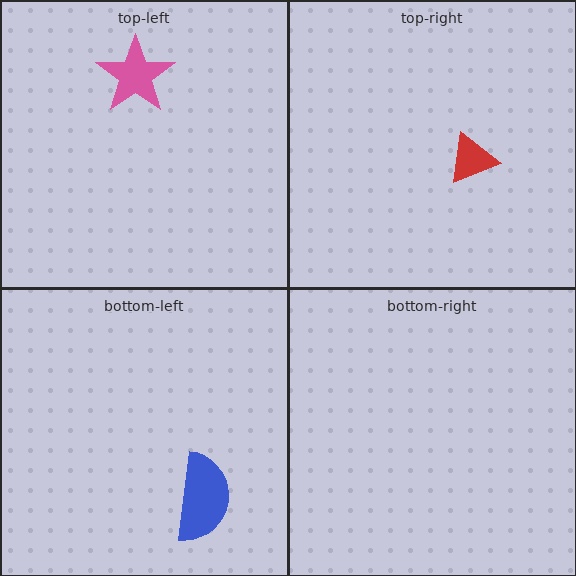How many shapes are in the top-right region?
1.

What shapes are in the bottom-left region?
The blue semicircle.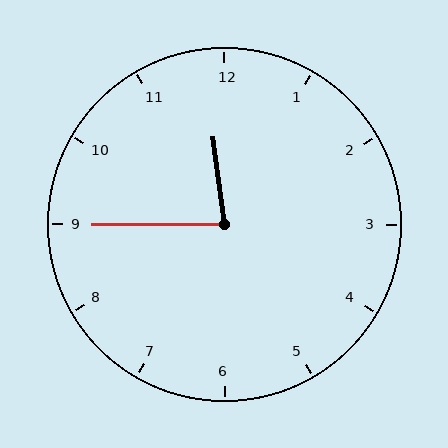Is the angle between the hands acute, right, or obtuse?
It is acute.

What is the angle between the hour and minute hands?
Approximately 82 degrees.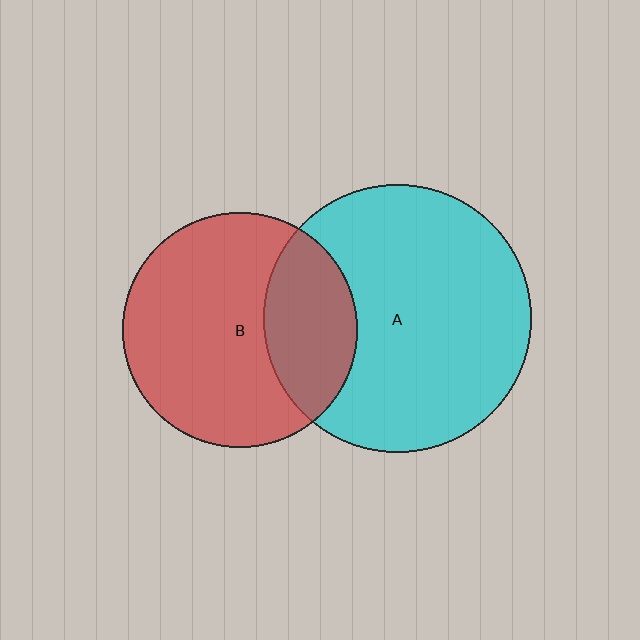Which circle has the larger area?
Circle A (cyan).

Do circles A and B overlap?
Yes.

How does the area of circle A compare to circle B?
Approximately 1.3 times.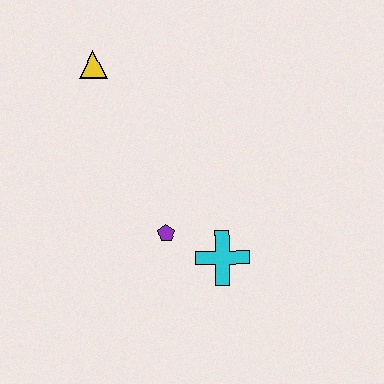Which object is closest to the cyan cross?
The purple pentagon is closest to the cyan cross.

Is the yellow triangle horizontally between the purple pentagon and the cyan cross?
No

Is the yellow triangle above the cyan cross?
Yes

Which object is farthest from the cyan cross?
The yellow triangle is farthest from the cyan cross.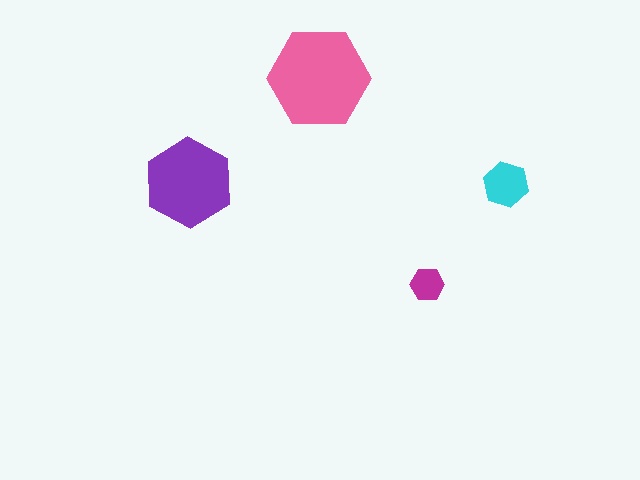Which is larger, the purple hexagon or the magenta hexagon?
The purple one.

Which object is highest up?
The pink hexagon is topmost.